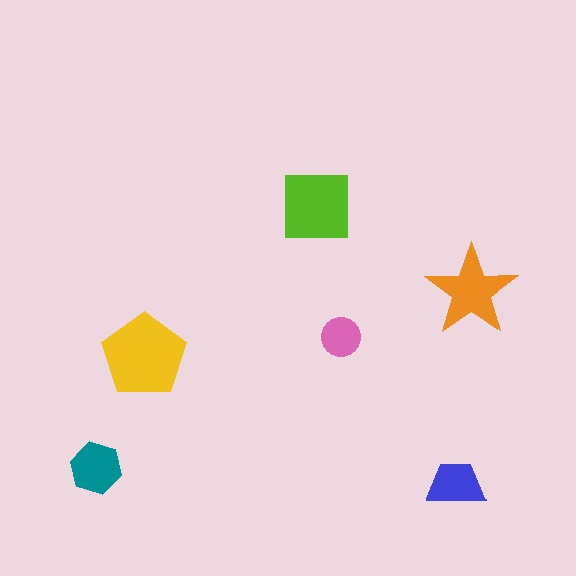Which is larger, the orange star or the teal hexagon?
The orange star.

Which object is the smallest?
The pink circle.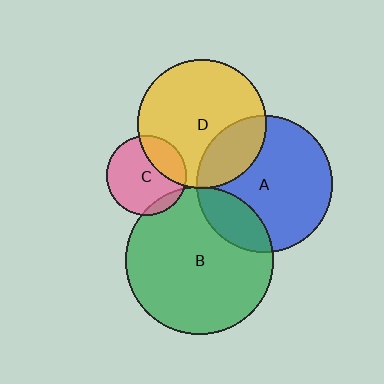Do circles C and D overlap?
Yes.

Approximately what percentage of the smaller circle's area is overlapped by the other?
Approximately 30%.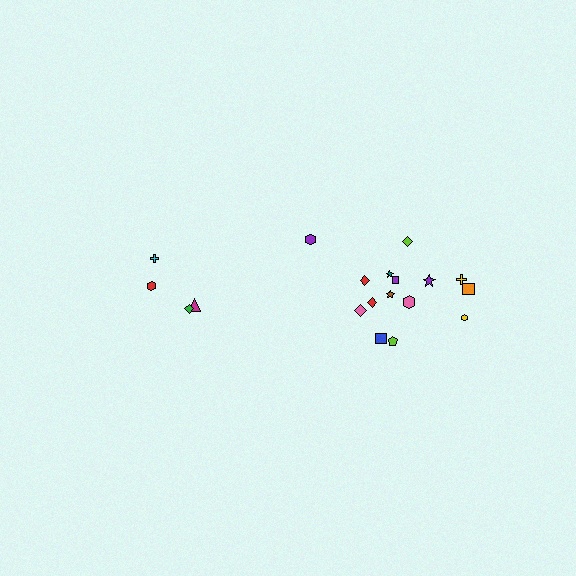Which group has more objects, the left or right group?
The right group.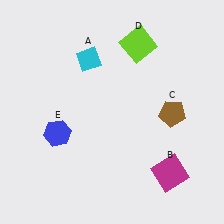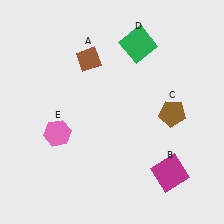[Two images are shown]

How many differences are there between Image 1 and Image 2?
There are 3 differences between the two images.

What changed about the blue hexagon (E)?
In Image 1, E is blue. In Image 2, it changed to pink.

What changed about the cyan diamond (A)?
In Image 1, A is cyan. In Image 2, it changed to brown.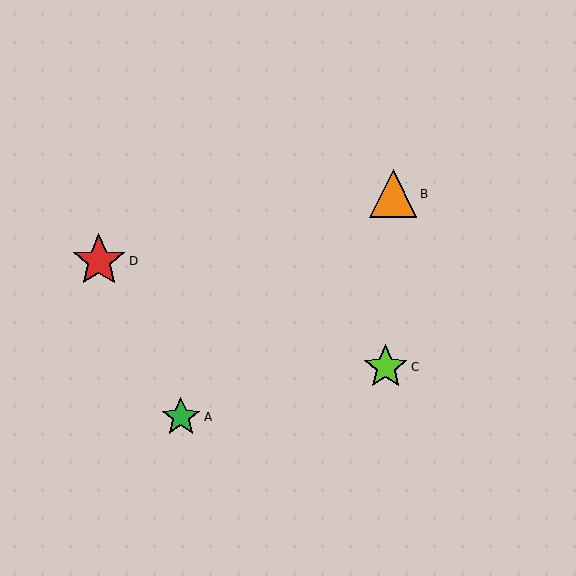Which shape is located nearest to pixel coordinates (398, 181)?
The orange triangle (labeled B) at (393, 194) is nearest to that location.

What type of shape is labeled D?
Shape D is a red star.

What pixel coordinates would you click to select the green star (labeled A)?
Click at (181, 417) to select the green star A.